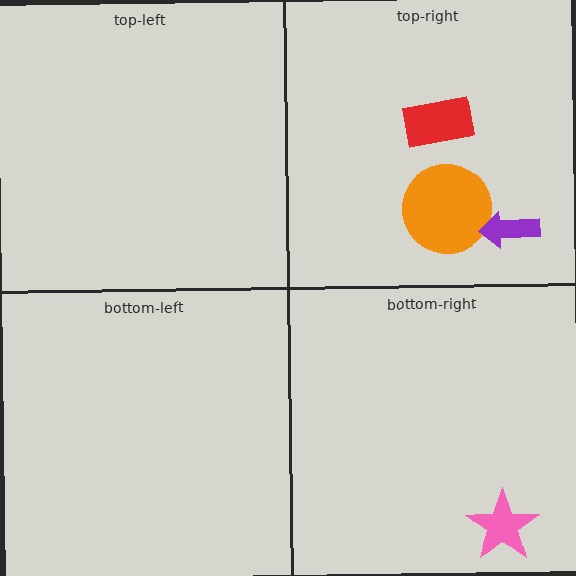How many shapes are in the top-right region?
3.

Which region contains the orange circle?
The top-right region.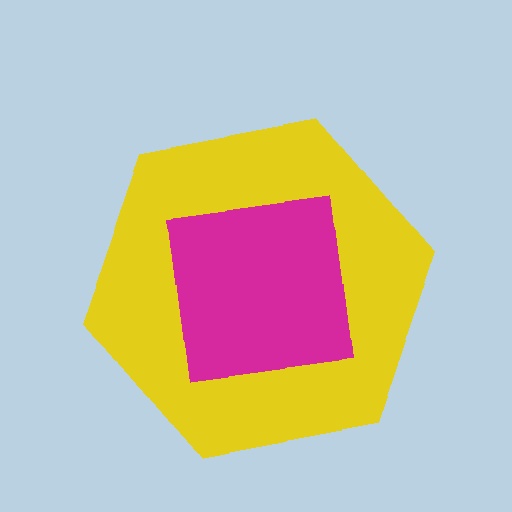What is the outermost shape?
The yellow hexagon.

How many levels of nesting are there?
2.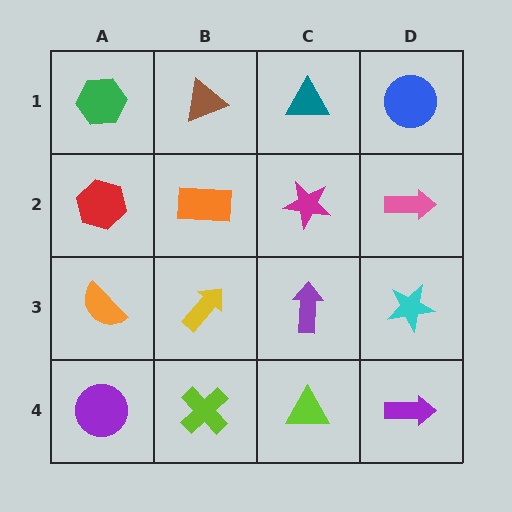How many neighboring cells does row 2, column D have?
3.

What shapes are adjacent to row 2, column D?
A blue circle (row 1, column D), a cyan star (row 3, column D), a magenta star (row 2, column C).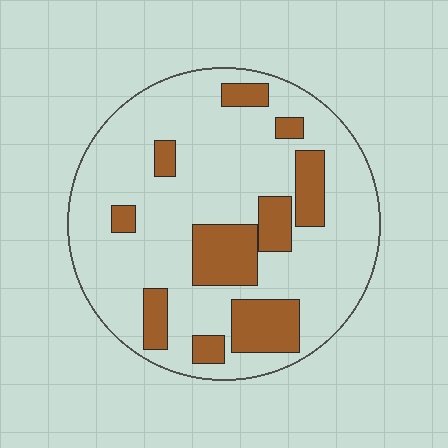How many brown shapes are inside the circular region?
10.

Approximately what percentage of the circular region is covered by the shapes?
Approximately 25%.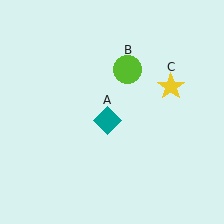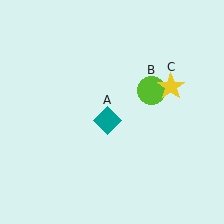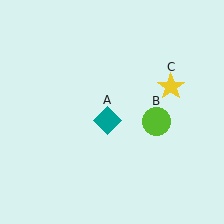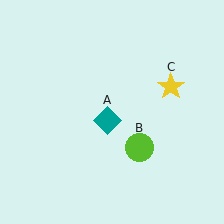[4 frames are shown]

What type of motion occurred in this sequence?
The lime circle (object B) rotated clockwise around the center of the scene.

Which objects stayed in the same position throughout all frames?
Teal diamond (object A) and yellow star (object C) remained stationary.